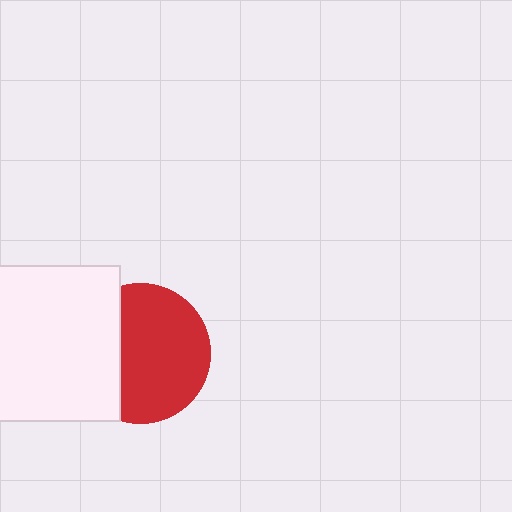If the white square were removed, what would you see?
You would see the complete red circle.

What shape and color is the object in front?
The object in front is a white square.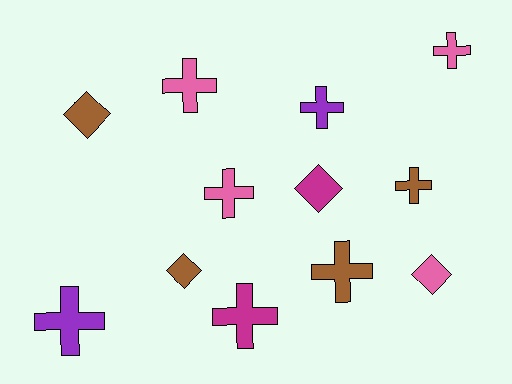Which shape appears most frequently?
Cross, with 8 objects.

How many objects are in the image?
There are 12 objects.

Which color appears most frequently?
Pink, with 4 objects.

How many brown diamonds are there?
There are 2 brown diamonds.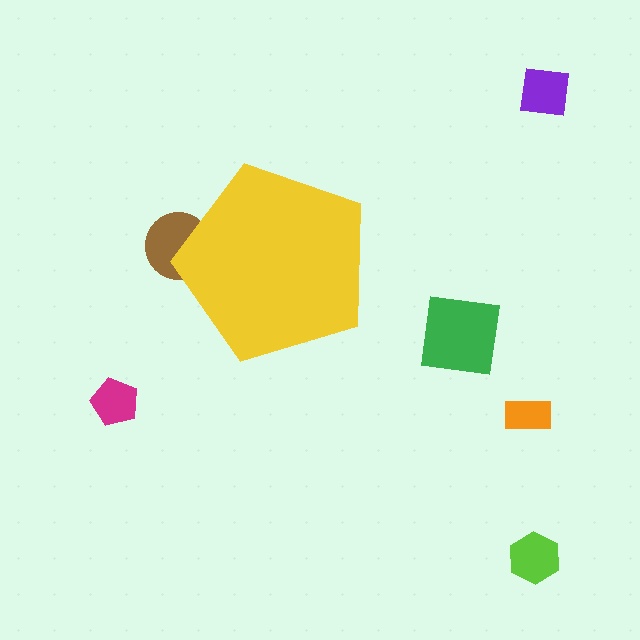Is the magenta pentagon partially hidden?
No, the magenta pentagon is fully visible.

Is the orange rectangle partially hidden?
No, the orange rectangle is fully visible.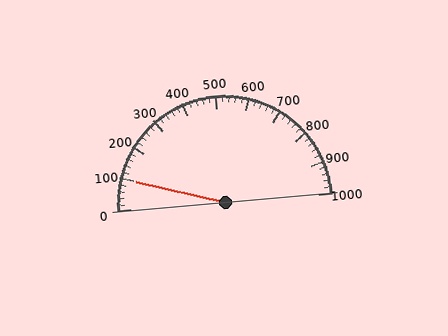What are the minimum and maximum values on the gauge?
The gauge ranges from 0 to 1000.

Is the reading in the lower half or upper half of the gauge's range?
The reading is in the lower half of the range (0 to 1000).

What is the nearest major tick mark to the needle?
The nearest major tick mark is 100.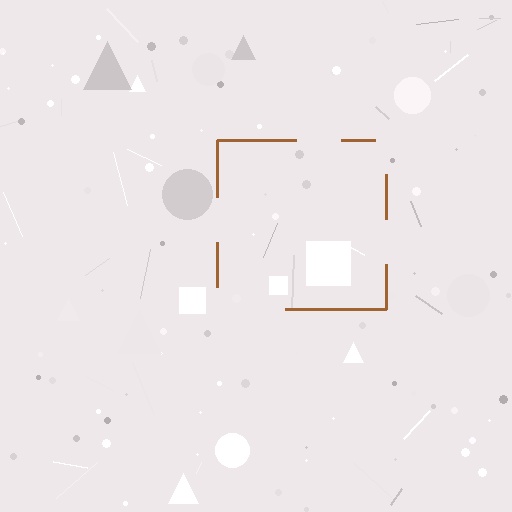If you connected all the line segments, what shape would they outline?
They would outline a square.